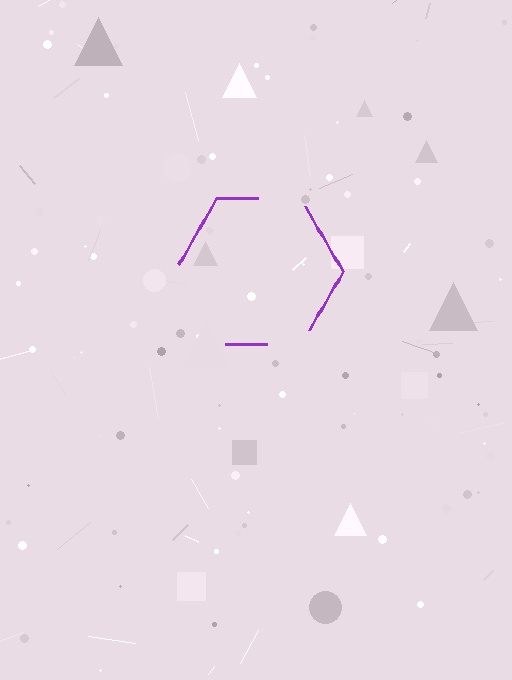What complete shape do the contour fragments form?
The contour fragments form a hexagon.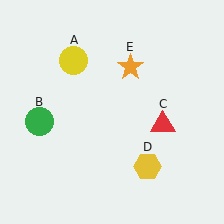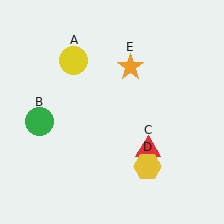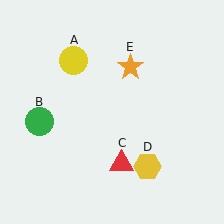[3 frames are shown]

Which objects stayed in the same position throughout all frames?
Yellow circle (object A) and green circle (object B) and yellow hexagon (object D) and orange star (object E) remained stationary.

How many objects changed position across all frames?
1 object changed position: red triangle (object C).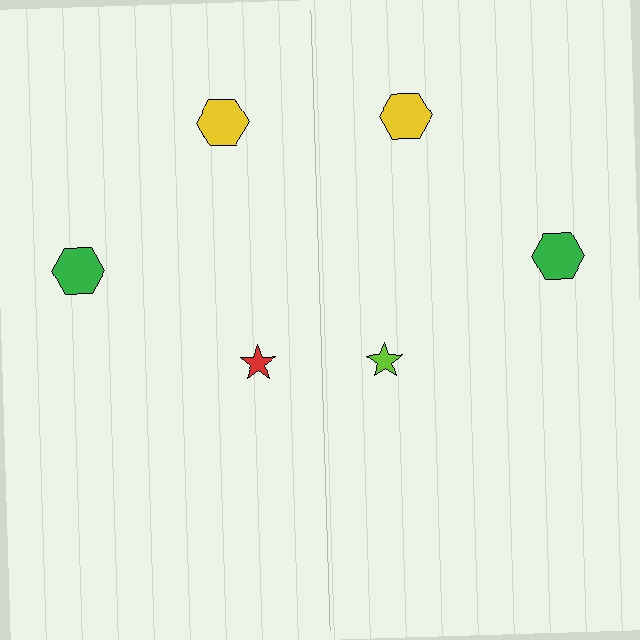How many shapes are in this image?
There are 6 shapes in this image.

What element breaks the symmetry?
The lime star on the right side breaks the symmetry — its mirror counterpart is red.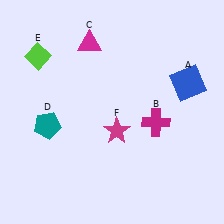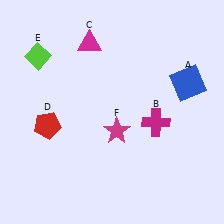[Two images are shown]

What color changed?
The pentagon (D) changed from teal in Image 1 to red in Image 2.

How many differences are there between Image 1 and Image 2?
There is 1 difference between the two images.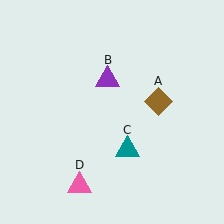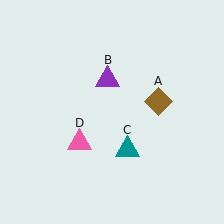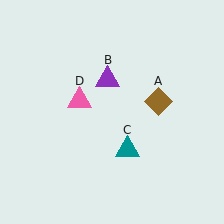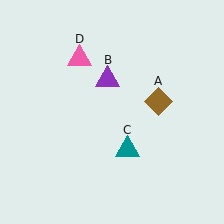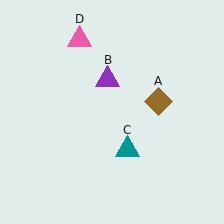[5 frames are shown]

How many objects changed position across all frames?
1 object changed position: pink triangle (object D).